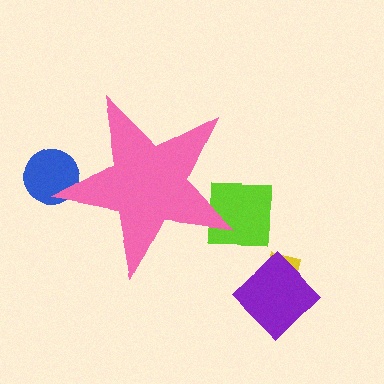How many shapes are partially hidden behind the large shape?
2 shapes are partially hidden.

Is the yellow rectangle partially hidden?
No, the yellow rectangle is fully visible.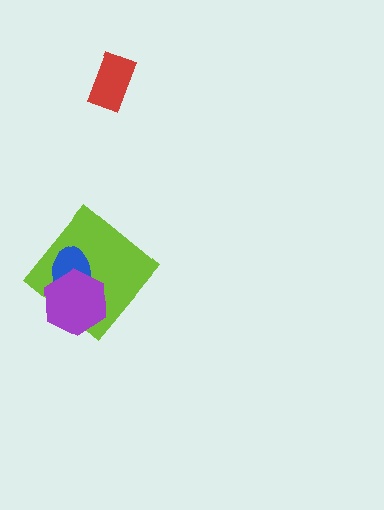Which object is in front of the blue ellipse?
The purple hexagon is in front of the blue ellipse.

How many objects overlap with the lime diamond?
2 objects overlap with the lime diamond.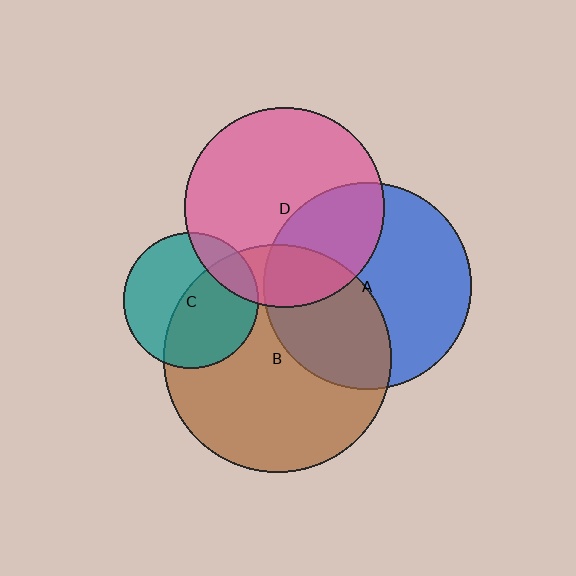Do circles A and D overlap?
Yes.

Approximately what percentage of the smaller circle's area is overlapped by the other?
Approximately 35%.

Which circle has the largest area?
Circle B (brown).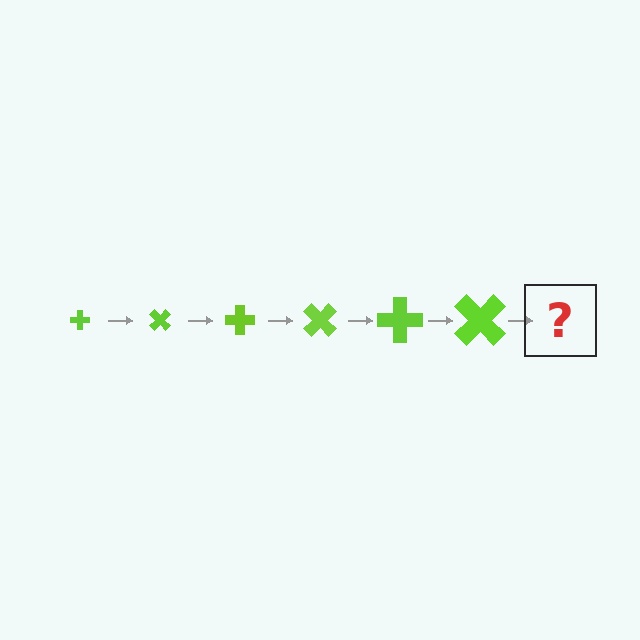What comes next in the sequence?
The next element should be a cross, larger than the previous one and rotated 270 degrees from the start.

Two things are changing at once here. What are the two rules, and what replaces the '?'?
The two rules are that the cross grows larger each step and it rotates 45 degrees each step. The '?' should be a cross, larger than the previous one and rotated 270 degrees from the start.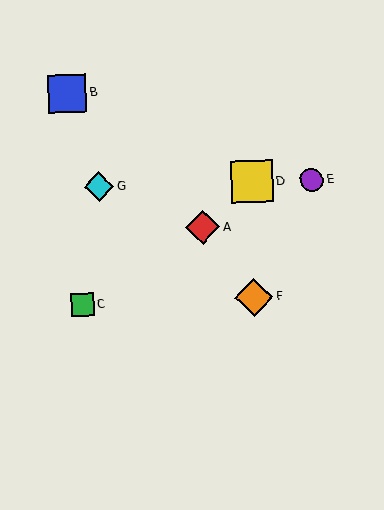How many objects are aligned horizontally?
3 objects (D, E, G) are aligned horizontally.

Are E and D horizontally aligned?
Yes, both are at y≈179.